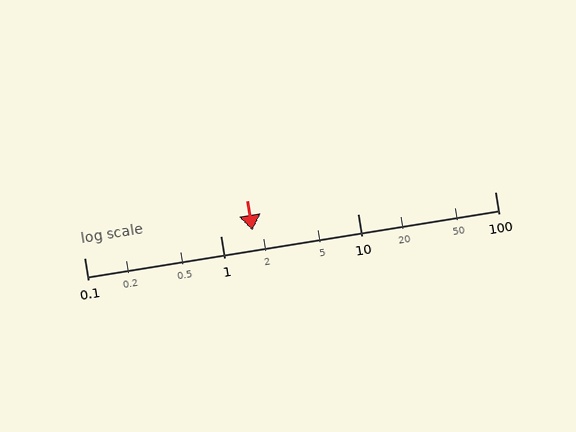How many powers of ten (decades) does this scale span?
The scale spans 3 decades, from 0.1 to 100.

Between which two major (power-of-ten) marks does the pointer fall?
The pointer is between 1 and 10.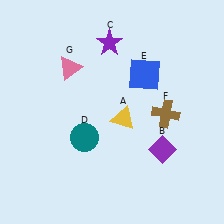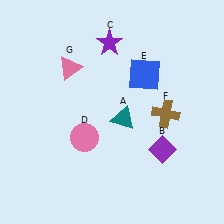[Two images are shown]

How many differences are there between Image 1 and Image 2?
There are 2 differences between the two images.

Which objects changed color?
A changed from yellow to teal. D changed from teal to pink.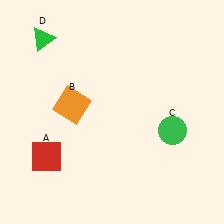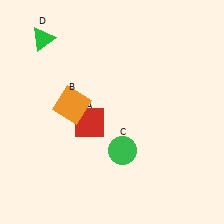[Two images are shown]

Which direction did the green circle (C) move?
The green circle (C) moved left.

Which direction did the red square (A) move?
The red square (A) moved right.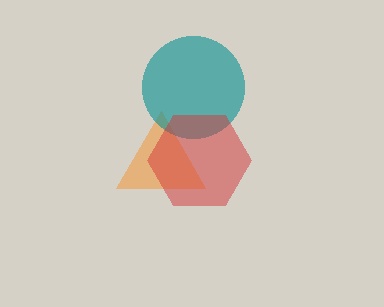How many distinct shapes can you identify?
There are 3 distinct shapes: an orange triangle, a teal circle, a red hexagon.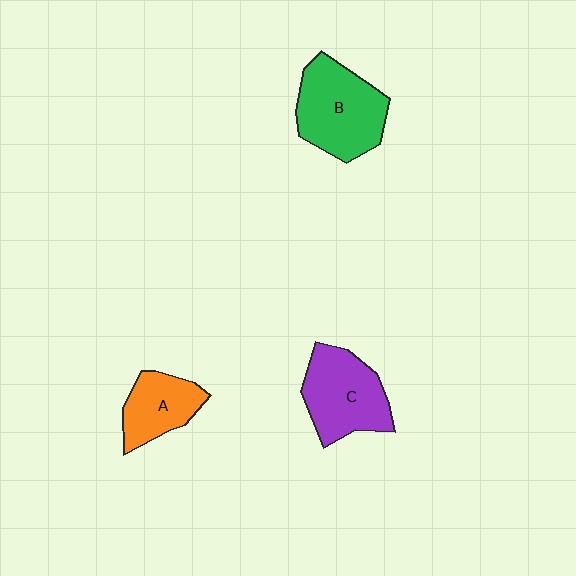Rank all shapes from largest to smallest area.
From largest to smallest: B (green), C (purple), A (orange).